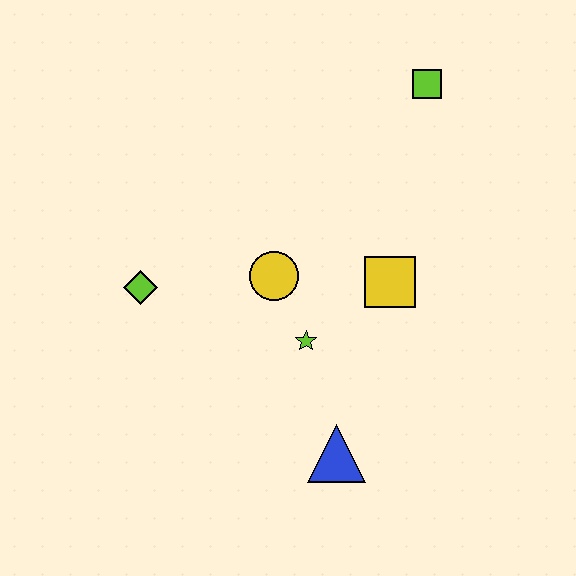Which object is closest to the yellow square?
The lime star is closest to the yellow square.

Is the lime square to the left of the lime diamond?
No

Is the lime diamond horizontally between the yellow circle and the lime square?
No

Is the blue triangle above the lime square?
No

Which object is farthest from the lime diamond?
The lime square is farthest from the lime diamond.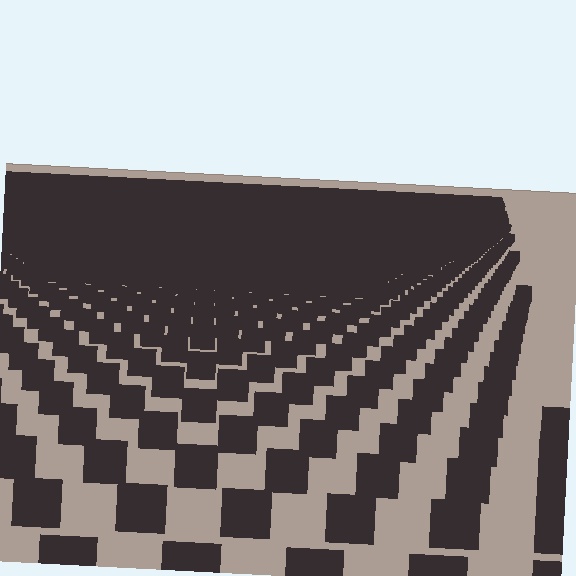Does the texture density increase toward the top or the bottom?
Density increases toward the top.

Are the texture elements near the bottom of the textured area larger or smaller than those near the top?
Larger. Near the bottom, elements are closer to the viewer and appear at a bigger on-screen size.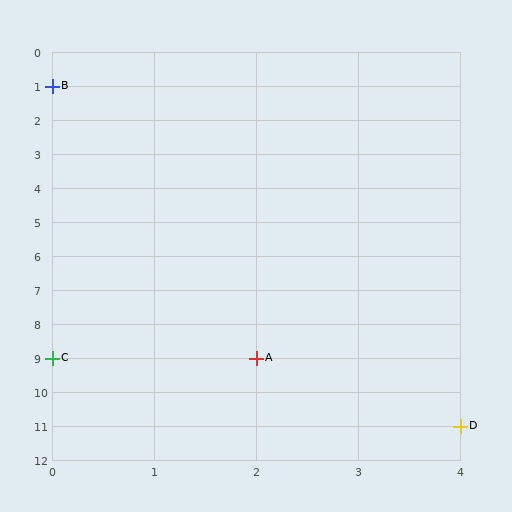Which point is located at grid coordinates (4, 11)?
Point D is at (4, 11).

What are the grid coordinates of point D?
Point D is at grid coordinates (4, 11).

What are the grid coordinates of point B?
Point B is at grid coordinates (0, 1).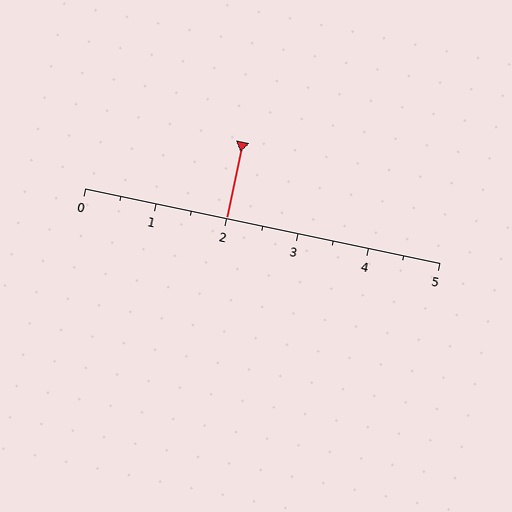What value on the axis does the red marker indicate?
The marker indicates approximately 2.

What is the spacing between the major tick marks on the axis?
The major ticks are spaced 1 apart.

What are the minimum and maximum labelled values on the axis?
The axis runs from 0 to 5.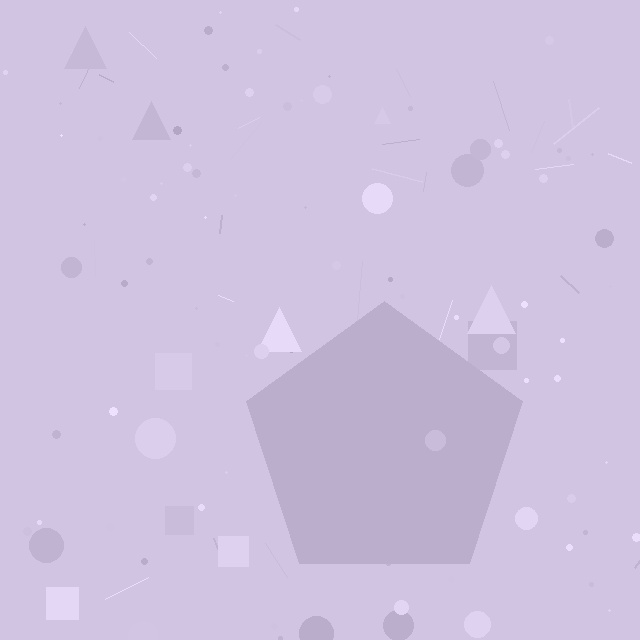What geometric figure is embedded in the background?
A pentagon is embedded in the background.